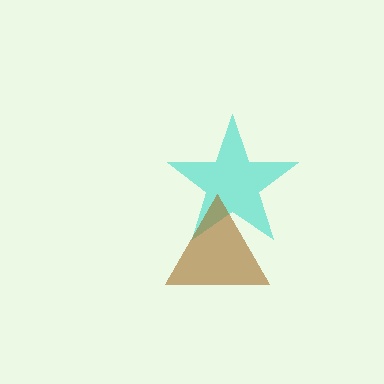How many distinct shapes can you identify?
There are 2 distinct shapes: a cyan star, a brown triangle.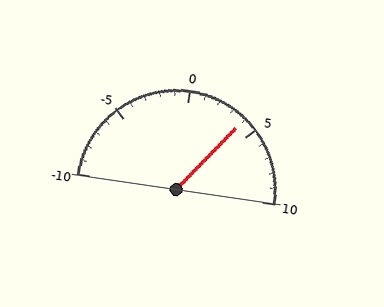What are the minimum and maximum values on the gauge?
The gauge ranges from -10 to 10.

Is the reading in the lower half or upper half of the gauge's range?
The reading is in the upper half of the range (-10 to 10).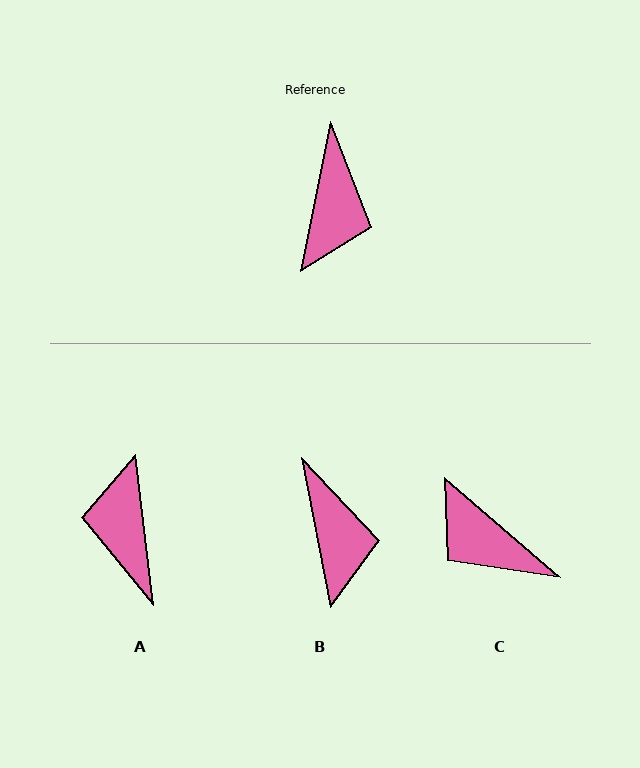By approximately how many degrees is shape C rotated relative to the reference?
Approximately 120 degrees clockwise.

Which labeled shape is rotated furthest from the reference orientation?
A, about 162 degrees away.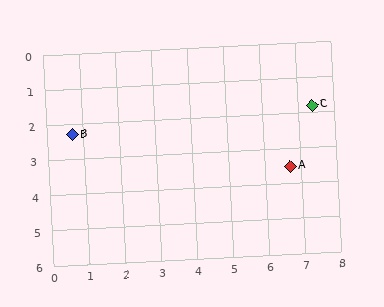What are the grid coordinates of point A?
Point A is at approximately (6.7, 3.5).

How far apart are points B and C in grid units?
Points B and C are about 6.7 grid units apart.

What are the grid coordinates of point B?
Point B is at approximately (0.7, 2.3).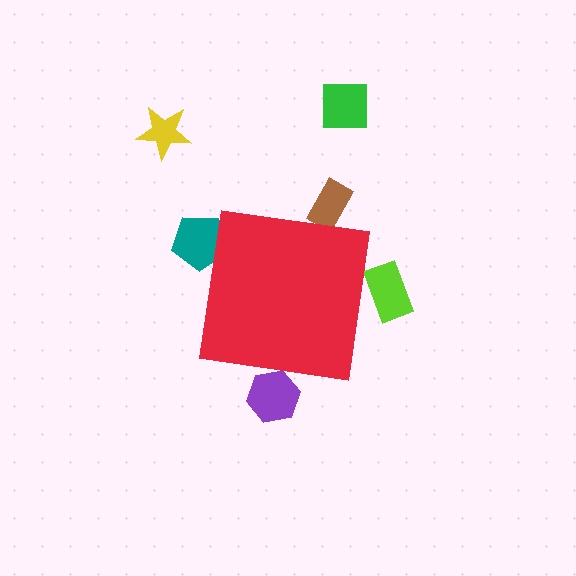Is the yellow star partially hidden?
No, the yellow star is fully visible.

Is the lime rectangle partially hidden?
Yes, the lime rectangle is partially hidden behind the red square.